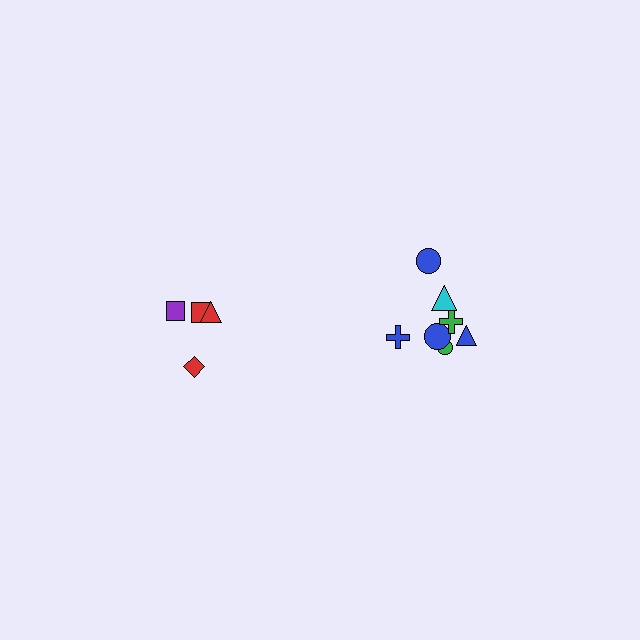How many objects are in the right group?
There are 7 objects.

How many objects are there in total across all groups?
There are 11 objects.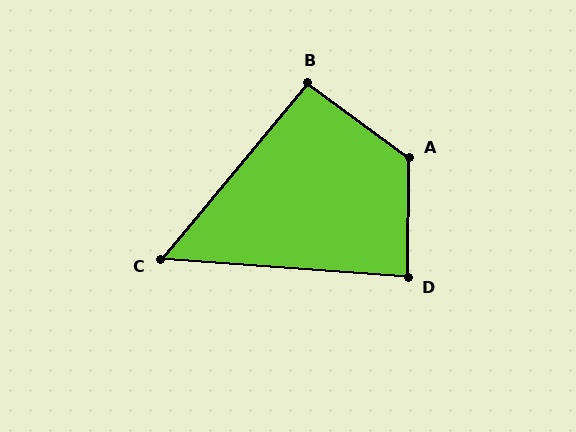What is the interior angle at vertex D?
Approximately 87 degrees (approximately right).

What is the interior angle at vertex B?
Approximately 93 degrees (approximately right).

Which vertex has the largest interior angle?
A, at approximately 126 degrees.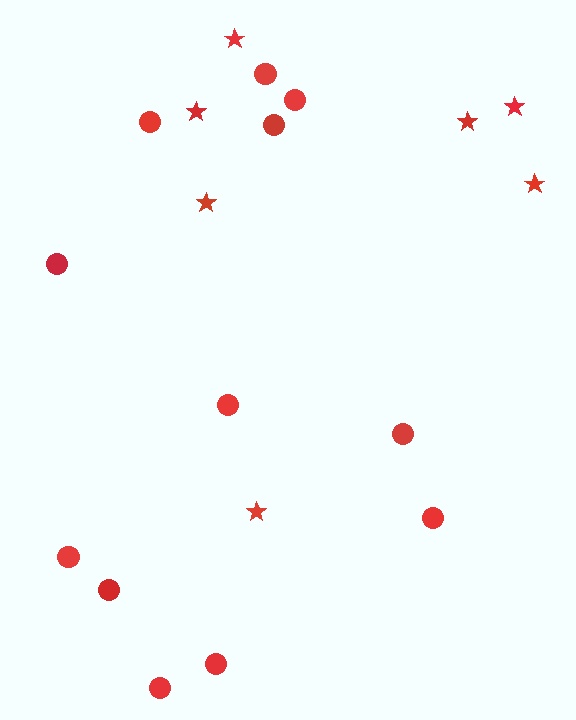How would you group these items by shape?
There are 2 groups: one group of stars (7) and one group of circles (12).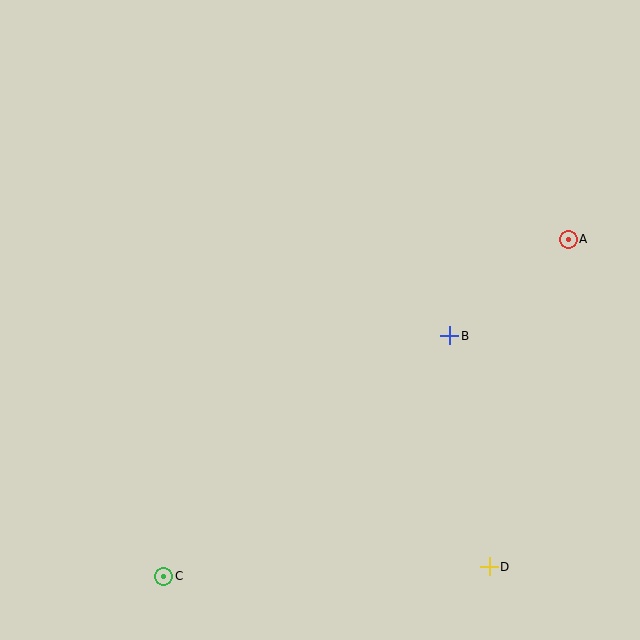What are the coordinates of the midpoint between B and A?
The midpoint between B and A is at (509, 288).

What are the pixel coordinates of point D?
Point D is at (489, 567).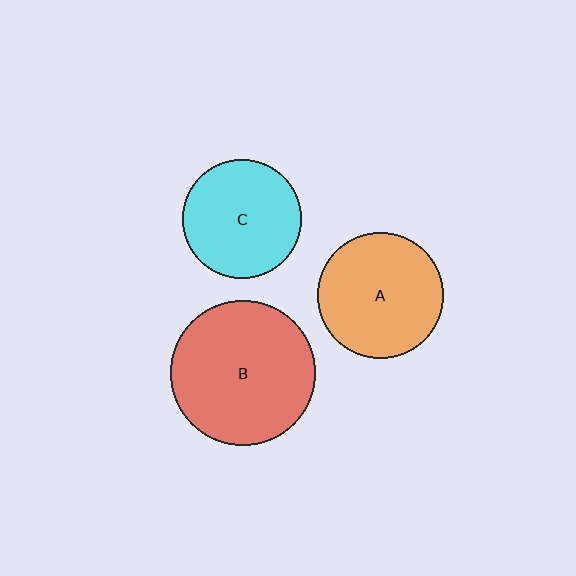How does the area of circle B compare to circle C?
Approximately 1.5 times.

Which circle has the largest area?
Circle B (red).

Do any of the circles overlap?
No, none of the circles overlap.